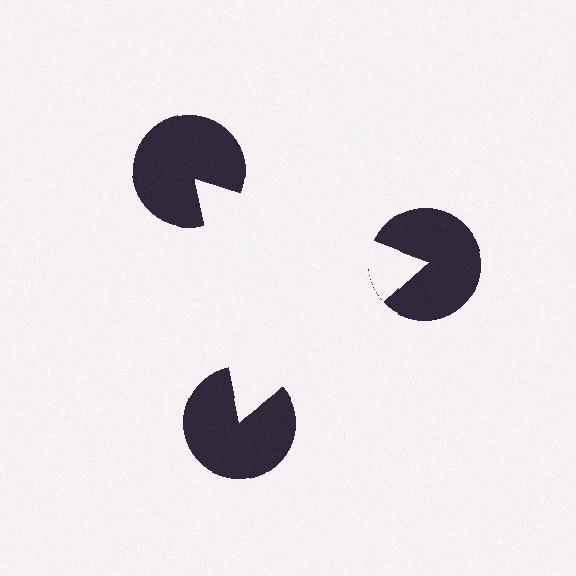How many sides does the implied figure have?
3 sides.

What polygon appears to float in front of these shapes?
An illusory triangle — its edges are inferred from the aligned wedge cuts in the pac-man discs, not physically drawn.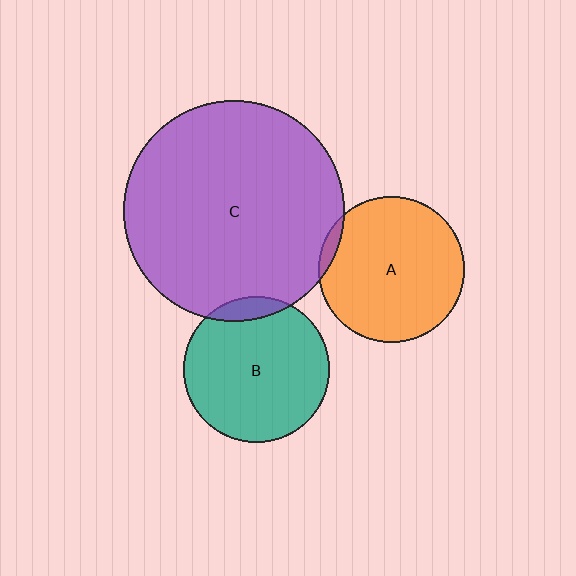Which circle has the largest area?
Circle C (purple).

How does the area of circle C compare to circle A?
Approximately 2.3 times.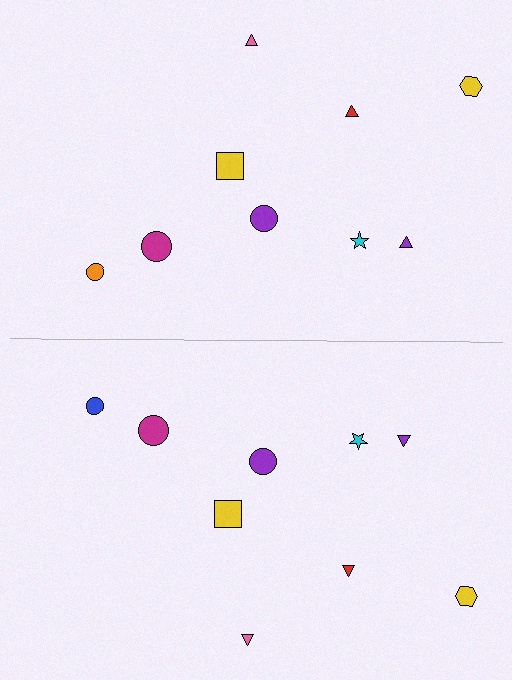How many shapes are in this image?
There are 18 shapes in this image.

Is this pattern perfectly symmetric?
No, the pattern is not perfectly symmetric. The blue circle on the bottom side breaks the symmetry — its mirror counterpart is orange.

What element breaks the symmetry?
The blue circle on the bottom side breaks the symmetry — its mirror counterpart is orange.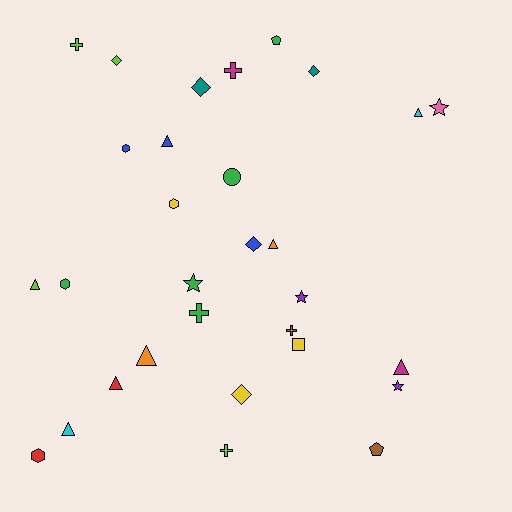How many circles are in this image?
There is 1 circle.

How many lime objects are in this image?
There are 4 lime objects.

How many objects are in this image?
There are 30 objects.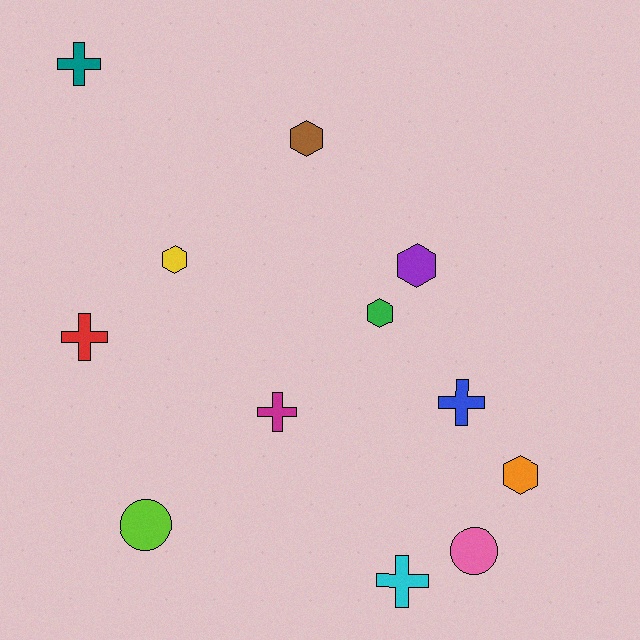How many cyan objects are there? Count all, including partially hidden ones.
There is 1 cyan object.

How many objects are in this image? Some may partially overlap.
There are 12 objects.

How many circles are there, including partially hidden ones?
There are 2 circles.